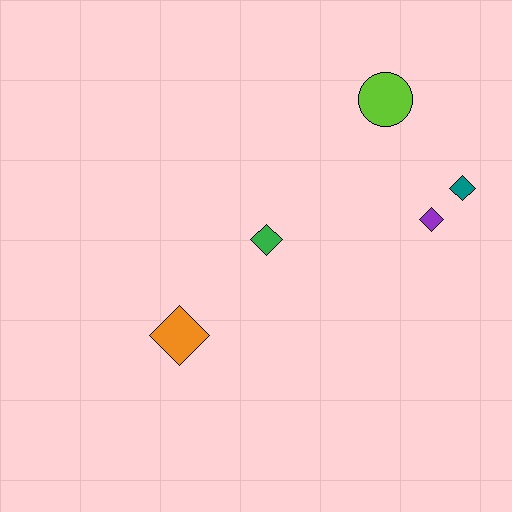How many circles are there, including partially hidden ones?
There is 1 circle.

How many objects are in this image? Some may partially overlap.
There are 5 objects.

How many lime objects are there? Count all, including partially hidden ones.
There is 1 lime object.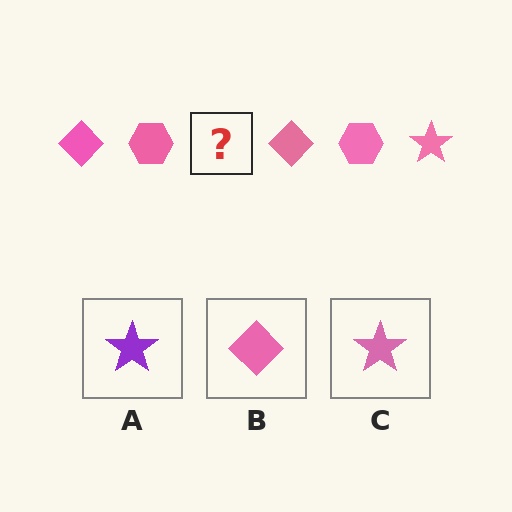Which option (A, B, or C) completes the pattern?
C.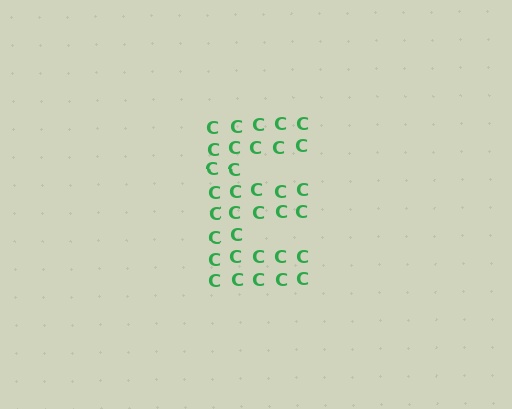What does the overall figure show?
The overall figure shows the letter E.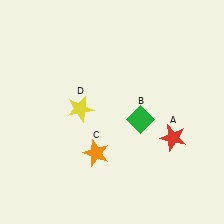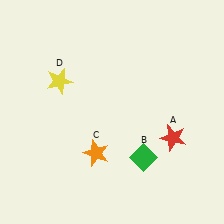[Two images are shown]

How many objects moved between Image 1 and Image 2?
2 objects moved between the two images.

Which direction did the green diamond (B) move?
The green diamond (B) moved down.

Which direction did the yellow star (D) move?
The yellow star (D) moved up.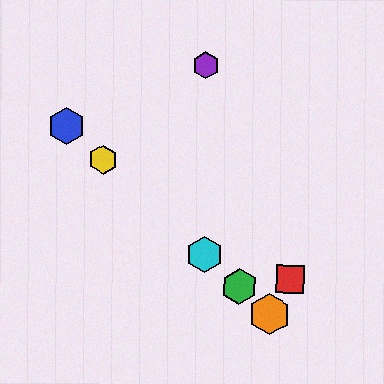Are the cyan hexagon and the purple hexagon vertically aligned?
Yes, both are at x≈204.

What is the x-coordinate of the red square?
The red square is at x≈290.